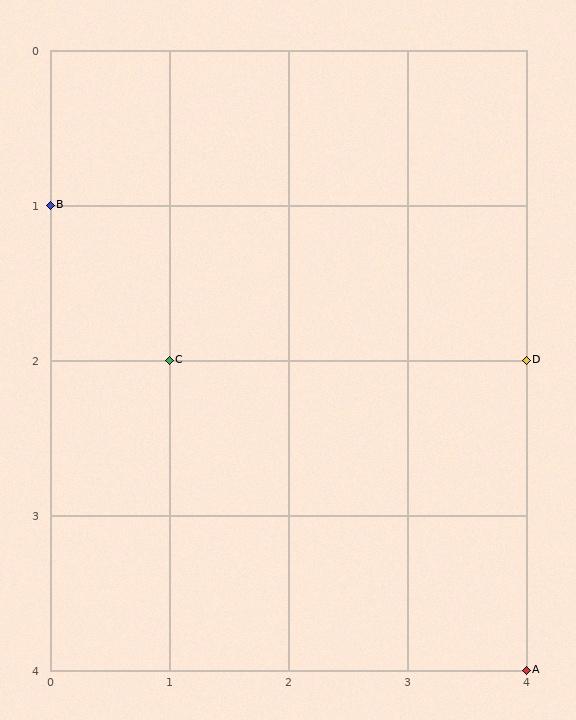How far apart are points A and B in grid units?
Points A and B are 4 columns and 3 rows apart (about 5.0 grid units diagonally).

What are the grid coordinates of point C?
Point C is at grid coordinates (1, 2).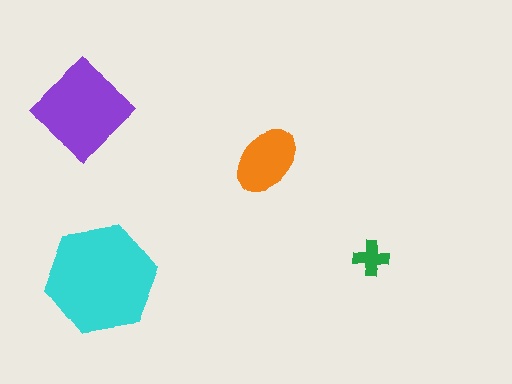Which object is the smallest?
The green cross.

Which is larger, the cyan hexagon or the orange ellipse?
The cyan hexagon.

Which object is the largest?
The cyan hexagon.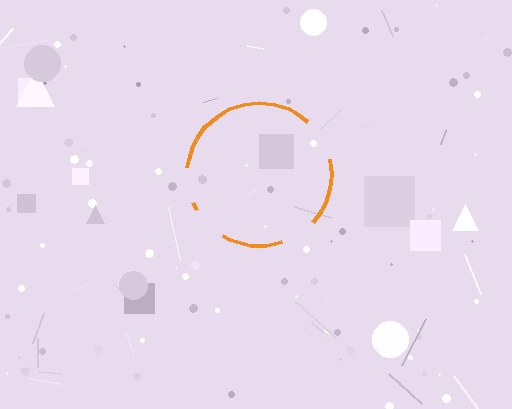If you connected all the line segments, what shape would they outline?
They would outline a circle.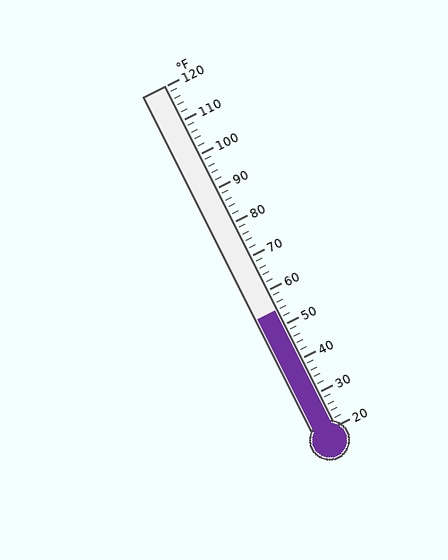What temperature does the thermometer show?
The thermometer shows approximately 54°F.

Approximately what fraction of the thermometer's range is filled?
The thermometer is filled to approximately 35% of its range.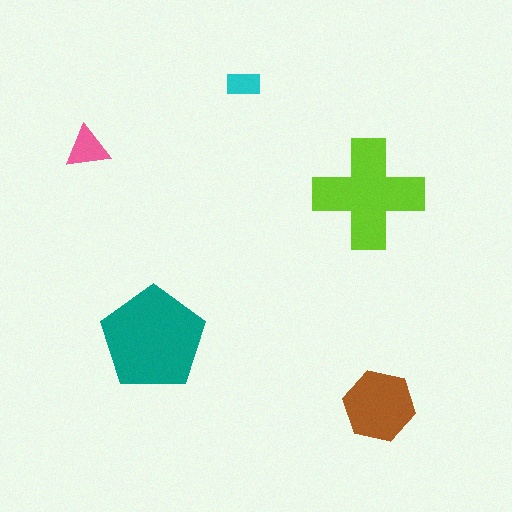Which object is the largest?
The teal pentagon.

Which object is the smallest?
The cyan rectangle.